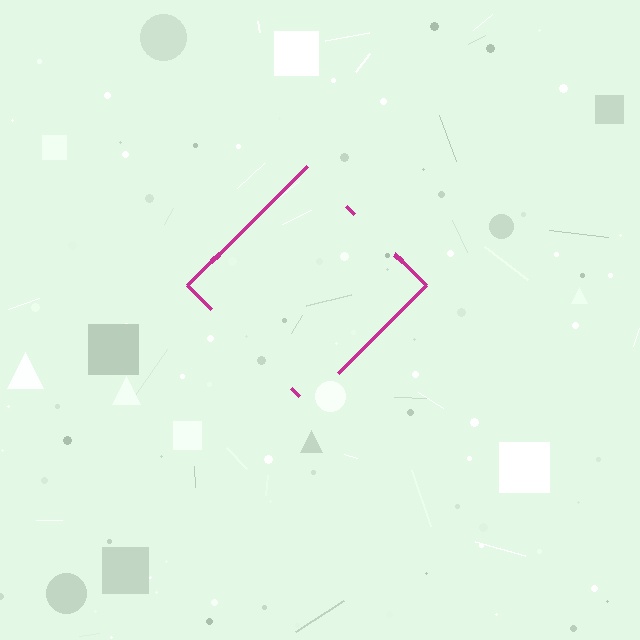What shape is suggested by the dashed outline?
The dashed outline suggests a diamond.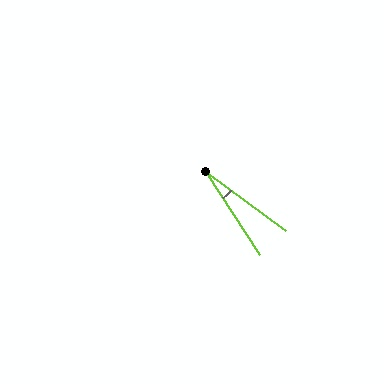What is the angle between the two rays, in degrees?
Approximately 21 degrees.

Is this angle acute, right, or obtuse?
It is acute.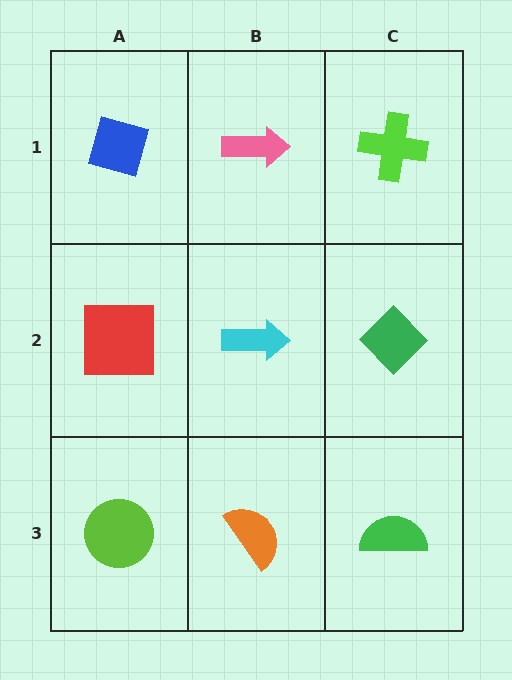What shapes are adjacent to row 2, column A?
A blue diamond (row 1, column A), a lime circle (row 3, column A), a cyan arrow (row 2, column B).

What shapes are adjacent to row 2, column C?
A lime cross (row 1, column C), a green semicircle (row 3, column C), a cyan arrow (row 2, column B).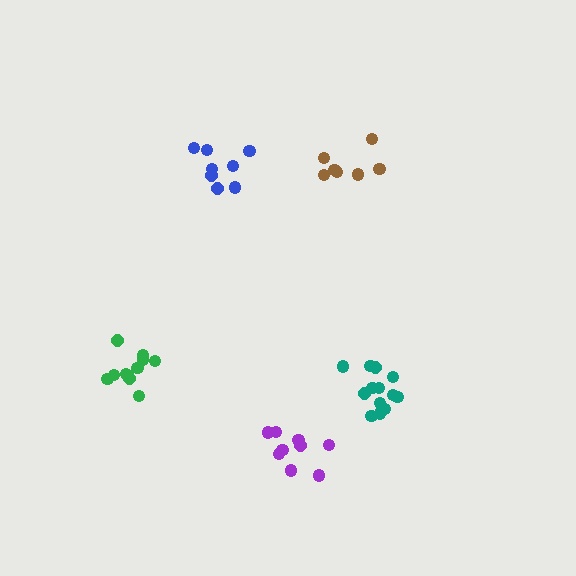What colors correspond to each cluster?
The clusters are colored: blue, brown, purple, green, teal.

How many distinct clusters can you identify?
There are 5 distinct clusters.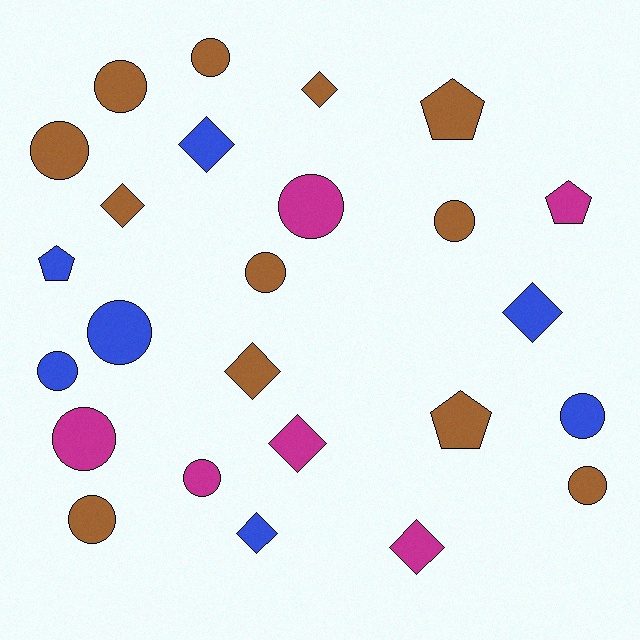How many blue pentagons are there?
There is 1 blue pentagon.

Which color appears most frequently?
Brown, with 12 objects.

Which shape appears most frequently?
Circle, with 13 objects.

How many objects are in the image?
There are 25 objects.